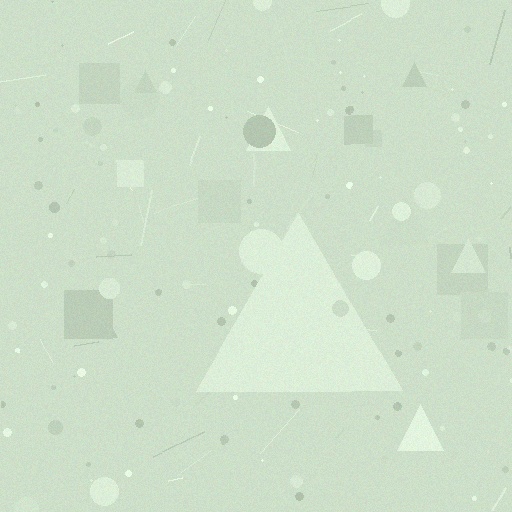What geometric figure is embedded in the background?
A triangle is embedded in the background.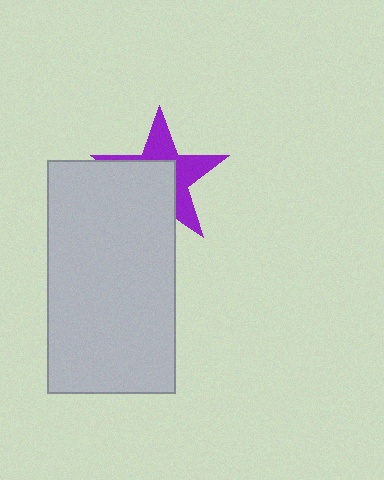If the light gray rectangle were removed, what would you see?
You would see the complete purple star.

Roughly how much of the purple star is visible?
About half of it is visible (roughly 49%).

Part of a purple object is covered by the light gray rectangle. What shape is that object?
It is a star.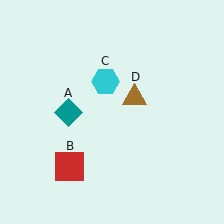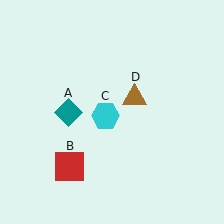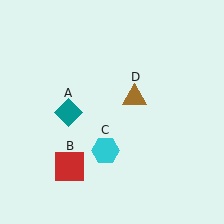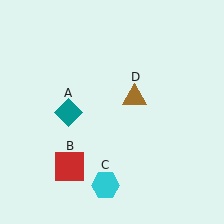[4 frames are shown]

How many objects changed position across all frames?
1 object changed position: cyan hexagon (object C).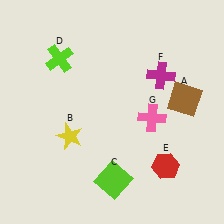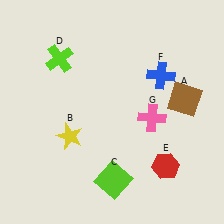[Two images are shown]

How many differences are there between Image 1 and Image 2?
There is 1 difference between the two images.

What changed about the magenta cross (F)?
In Image 1, F is magenta. In Image 2, it changed to blue.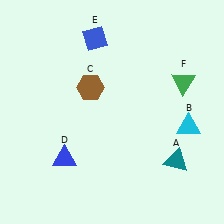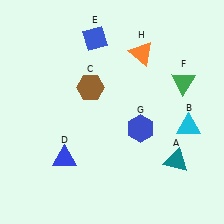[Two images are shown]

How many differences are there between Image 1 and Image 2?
There are 2 differences between the two images.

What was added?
A blue hexagon (G), an orange triangle (H) were added in Image 2.